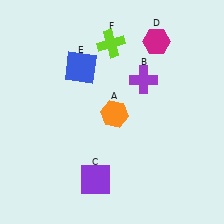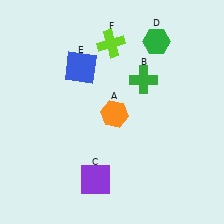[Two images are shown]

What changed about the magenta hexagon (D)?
In Image 1, D is magenta. In Image 2, it changed to green.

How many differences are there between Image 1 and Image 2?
There are 2 differences between the two images.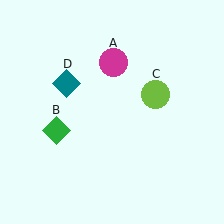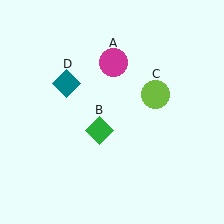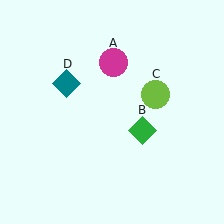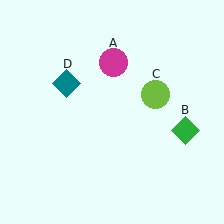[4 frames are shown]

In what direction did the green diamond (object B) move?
The green diamond (object B) moved right.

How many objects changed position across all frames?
1 object changed position: green diamond (object B).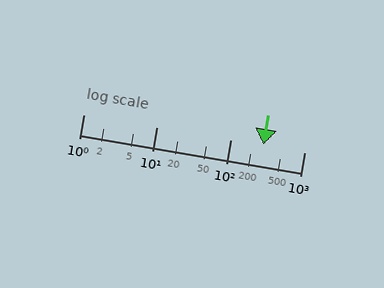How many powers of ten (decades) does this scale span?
The scale spans 3 decades, from 1 to 1000.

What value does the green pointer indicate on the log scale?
The pointer indicates approximately 280.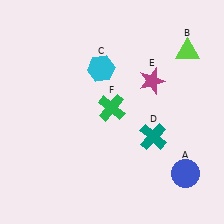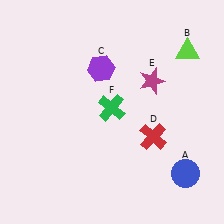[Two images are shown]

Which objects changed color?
C changed from cyan to purple. D changed from teal to red.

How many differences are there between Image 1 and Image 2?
There are 2 differences between the two images.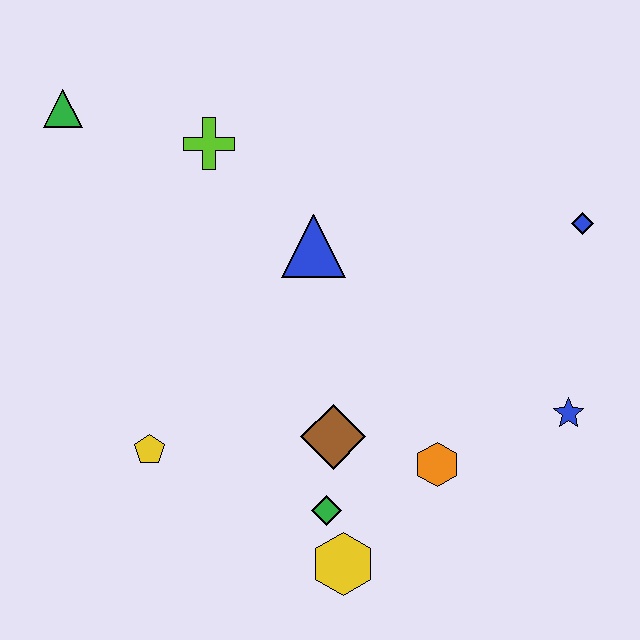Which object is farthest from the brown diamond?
The green triangle is farthest from the brown diamond.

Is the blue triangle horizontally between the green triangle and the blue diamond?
Yes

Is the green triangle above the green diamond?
Yes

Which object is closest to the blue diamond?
The blue star is closest to the blue diamond.